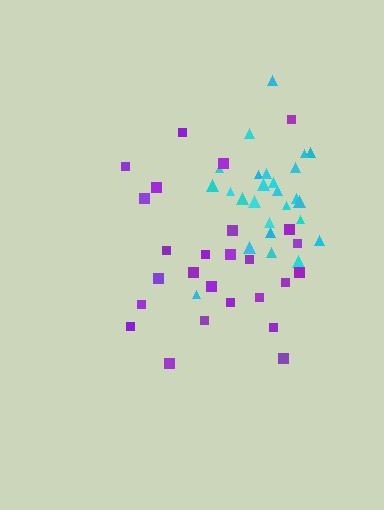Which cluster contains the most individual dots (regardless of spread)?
Cyan (26).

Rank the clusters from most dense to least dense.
cyan, purple.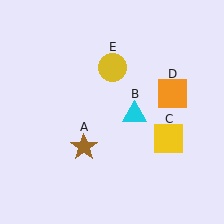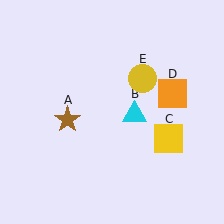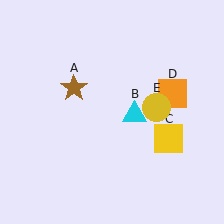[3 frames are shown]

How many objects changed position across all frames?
2 objects changed position: brown star (object A), yellow circle (object E).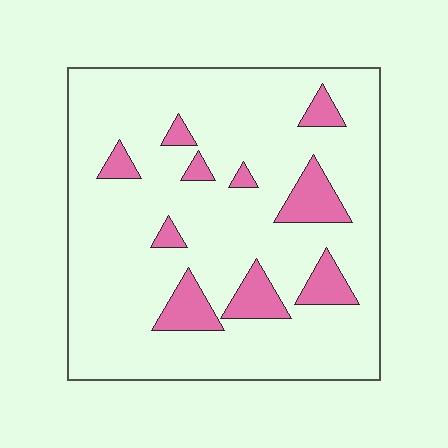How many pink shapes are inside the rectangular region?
10.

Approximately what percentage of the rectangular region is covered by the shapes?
Approximately 15%.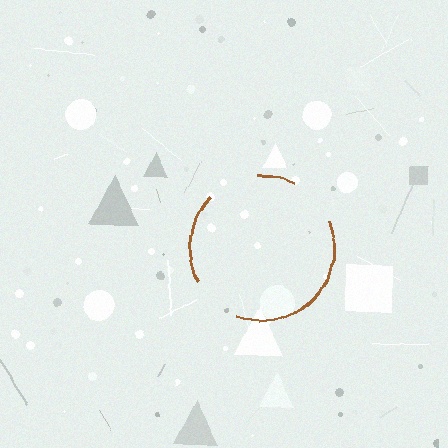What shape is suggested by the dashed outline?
The dashed outline suggests a circle.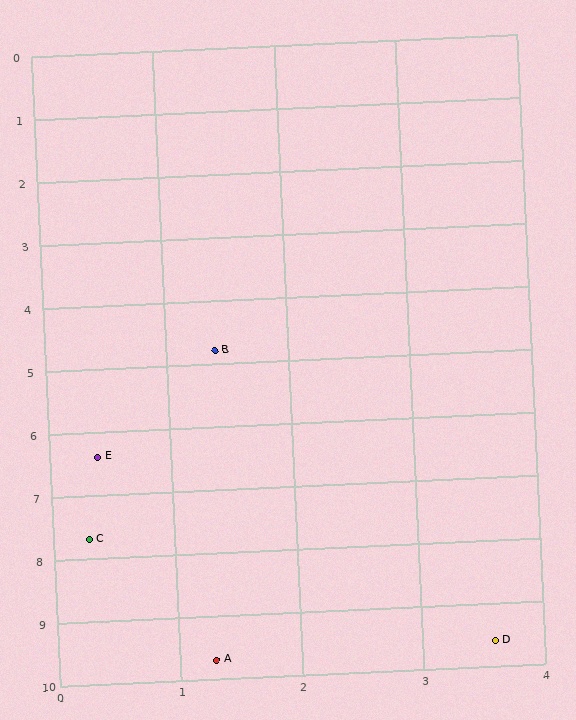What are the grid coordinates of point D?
Point D is at approximately (3.6, 9.6).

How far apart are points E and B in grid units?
Points E and B are about 1.9 grid units apart.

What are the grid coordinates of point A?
Point A is at approximately (1.3, 9.7).